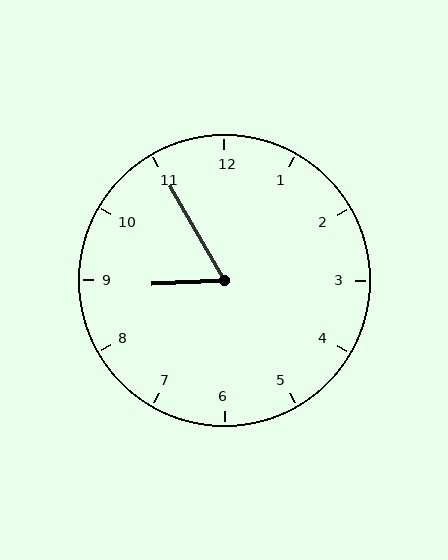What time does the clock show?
8:55.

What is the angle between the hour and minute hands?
Approximately 62 degrees.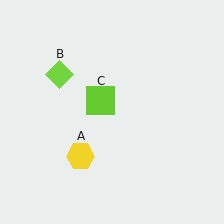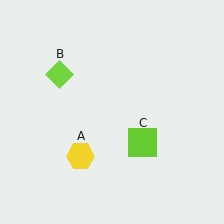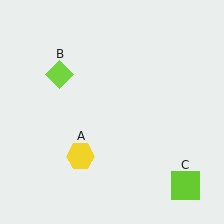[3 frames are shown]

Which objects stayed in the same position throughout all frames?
Yellow hexagon (object A) and lime diamond (object B) remained stationary.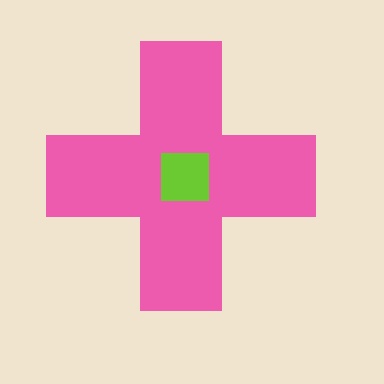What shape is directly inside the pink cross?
The lime square.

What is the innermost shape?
The lime square.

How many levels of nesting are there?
2.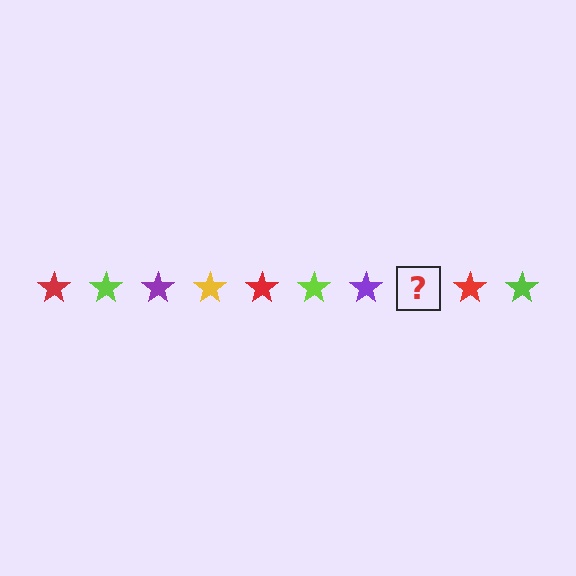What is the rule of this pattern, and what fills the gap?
The rule is that the pattern cycles through red, lime, purple, yellow stars. The gap should be filled with a yellow star.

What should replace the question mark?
The question mark should be replaced with a yellow star.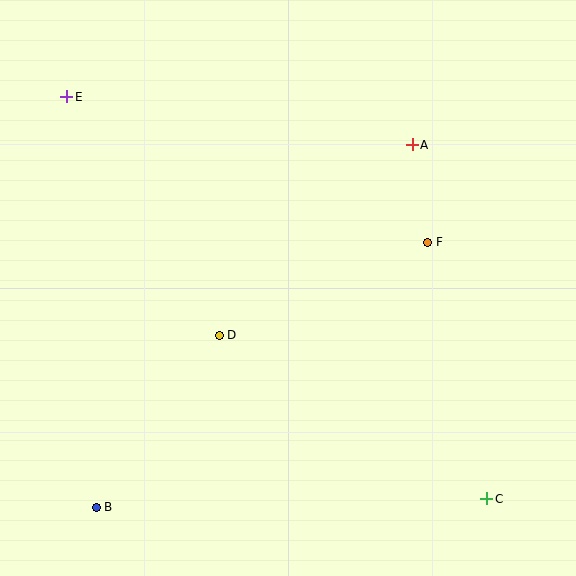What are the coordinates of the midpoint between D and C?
The midpoint between D and C is at (353, 417).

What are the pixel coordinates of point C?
Point C is at (487, 499).